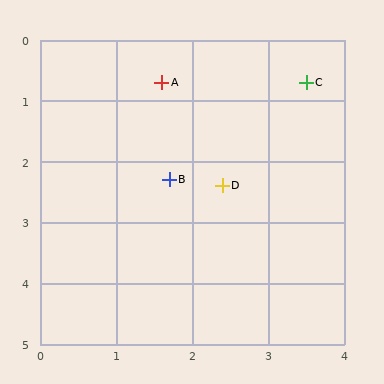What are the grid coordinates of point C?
Point C is at approximately (3.5, 0.7).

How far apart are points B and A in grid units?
Points B and A are about 1.6 grid units apart.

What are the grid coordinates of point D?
Point D is at approximately (2.4, 2.4).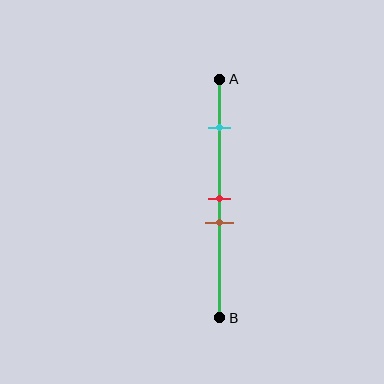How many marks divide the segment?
There are 3 marks dividing the segment.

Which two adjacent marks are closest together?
The red and brown marks are the closest adjacent pair.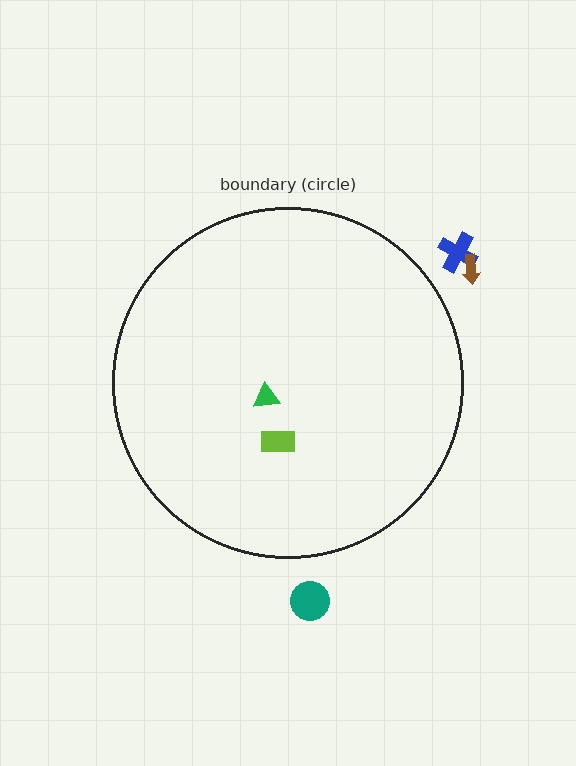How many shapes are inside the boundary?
2 inside, 3 outside.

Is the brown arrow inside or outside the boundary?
Outside.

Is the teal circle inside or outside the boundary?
Outside.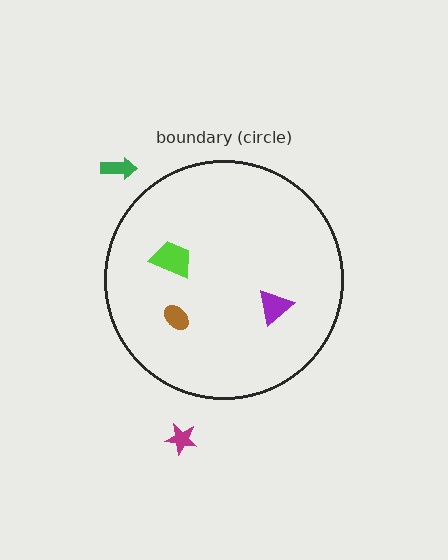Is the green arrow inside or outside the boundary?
Outside.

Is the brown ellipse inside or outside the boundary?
Inside.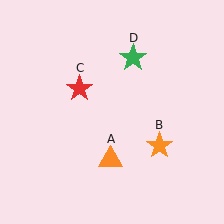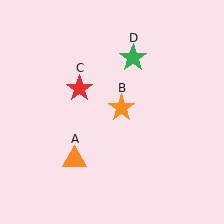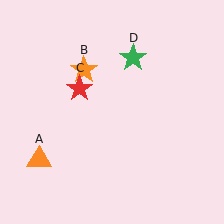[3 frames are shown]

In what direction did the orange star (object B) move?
The orange star (object B) moved up and to the left.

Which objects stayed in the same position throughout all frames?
Red star (object C) and green star (object D) remained stationary.